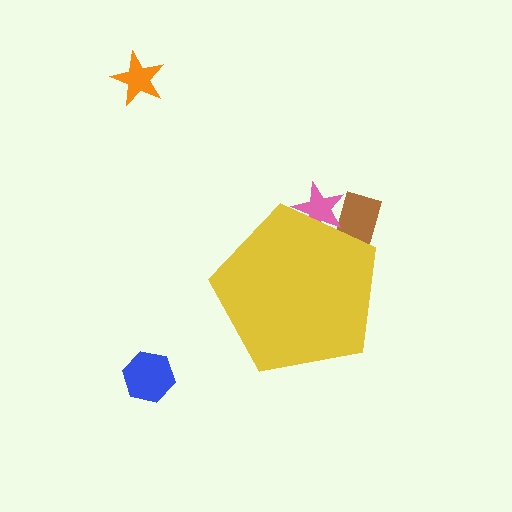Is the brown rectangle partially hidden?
Yes, the brown rectangle is partially hidden behind the yellow pentagon.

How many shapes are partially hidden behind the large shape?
2 shapes are partially hidden.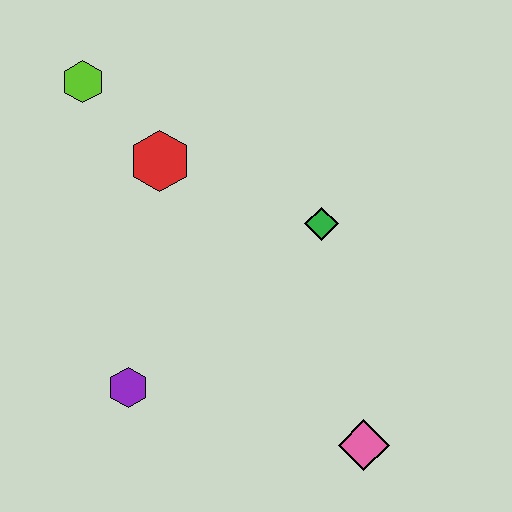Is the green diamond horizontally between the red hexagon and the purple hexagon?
No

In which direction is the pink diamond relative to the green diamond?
The pink diamond is below the green diamond.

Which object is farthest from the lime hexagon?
The pink diamond is farthest from the lime hexagon.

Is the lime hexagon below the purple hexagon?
No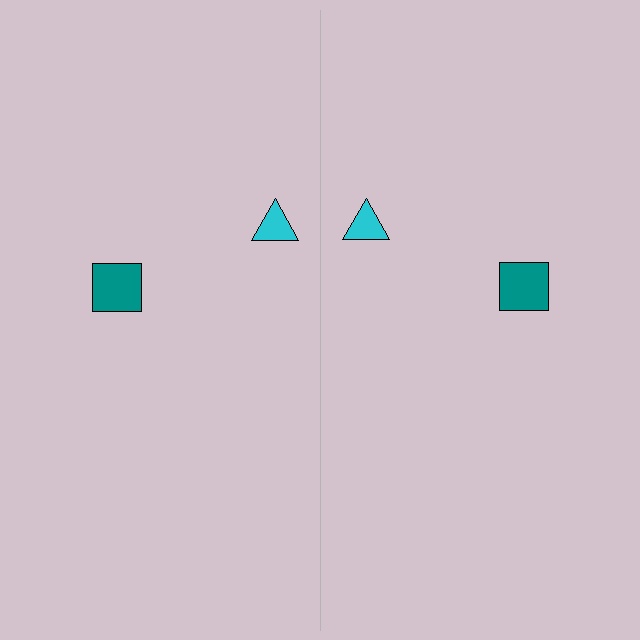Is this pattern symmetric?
Yes, this pattern has bilateral (reflection) symmetry.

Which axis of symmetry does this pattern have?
The pattern has a vertical axis of symmetry running through the center of the image.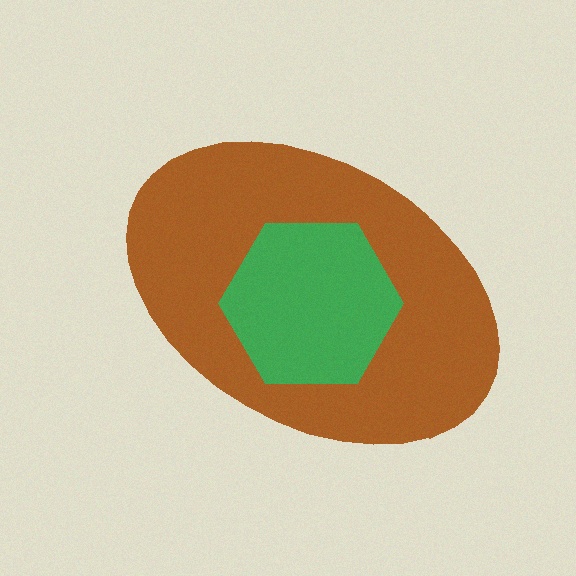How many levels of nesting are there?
2.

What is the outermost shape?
The brown ellipse.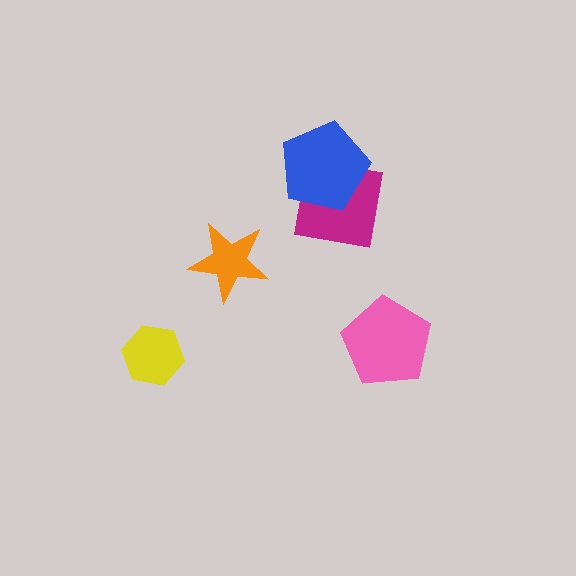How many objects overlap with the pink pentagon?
0 objects overlap with the pink pentagon.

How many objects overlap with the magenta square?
1 object overlaps with the magenta square.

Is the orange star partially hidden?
No, no other shape covers it.